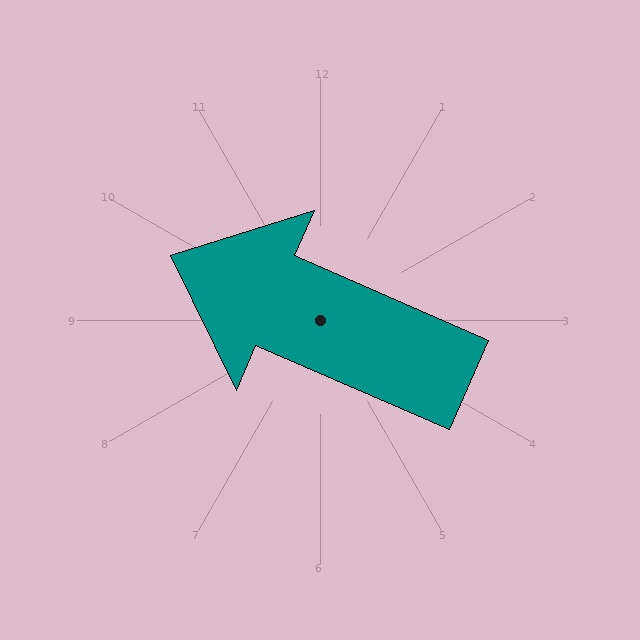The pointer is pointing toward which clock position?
Roughly 10 o'clock.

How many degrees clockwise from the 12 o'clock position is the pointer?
Approximately 293 degrees.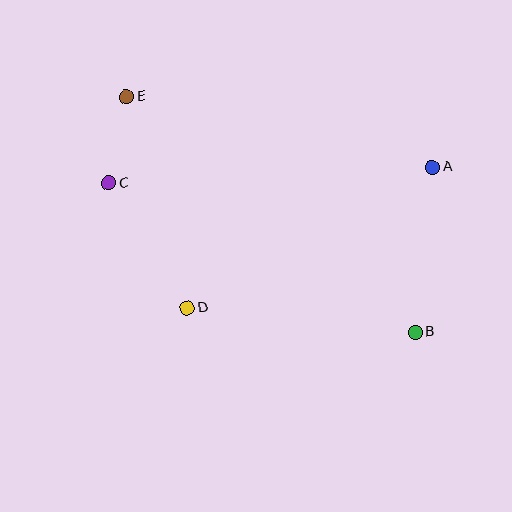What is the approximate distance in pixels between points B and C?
The distance between B and C is approximately 341 pixels.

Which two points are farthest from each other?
Points B and E are farthest from each other.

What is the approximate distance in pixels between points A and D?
The distance between A and D is approximately 282 pixels.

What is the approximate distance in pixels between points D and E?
The distance between D and E is approximately 220 pixels.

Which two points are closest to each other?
Points C and E are closest to each other.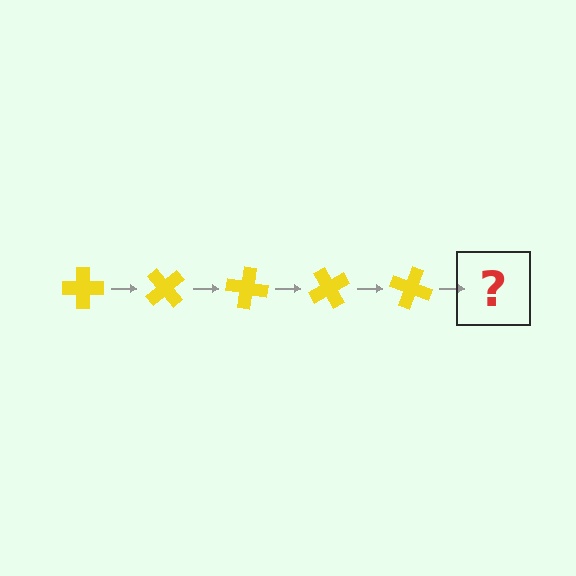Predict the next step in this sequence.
The next step is a yellow cross rotated 250 degrees.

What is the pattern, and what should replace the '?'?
The pattern is that the cross rotates 50 degrees each step. The '?' should be a yellow cross rotated 250 degrees.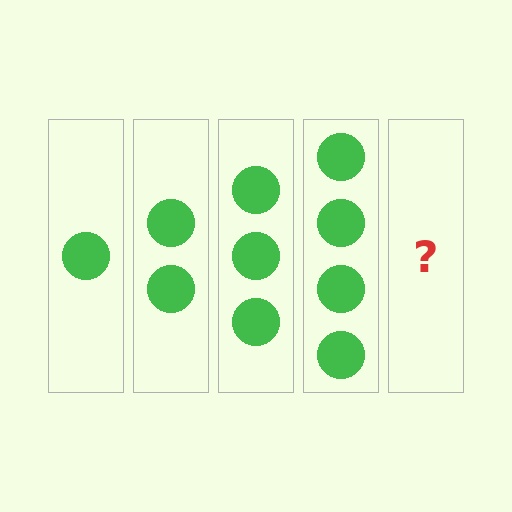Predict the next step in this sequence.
The next step is 5 circles.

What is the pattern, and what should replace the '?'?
The pattern is that each step adds one more circle. The '?' should be 5 circles.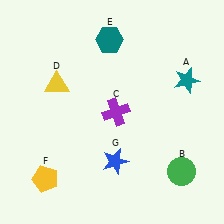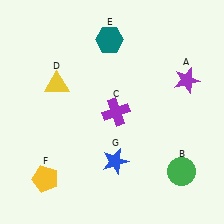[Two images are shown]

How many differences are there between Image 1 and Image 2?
There is 1 difference between the two images.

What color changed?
The star (A) changed from teal in Image 1 to purple in Image 2.